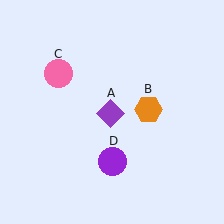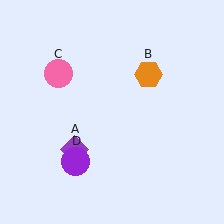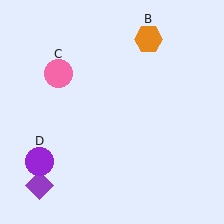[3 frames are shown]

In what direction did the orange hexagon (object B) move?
The orange hexagon (object B) moved up.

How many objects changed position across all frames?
3 objects changed position: purple diamond (object A), orange hexagon (object B), purple circle (object D).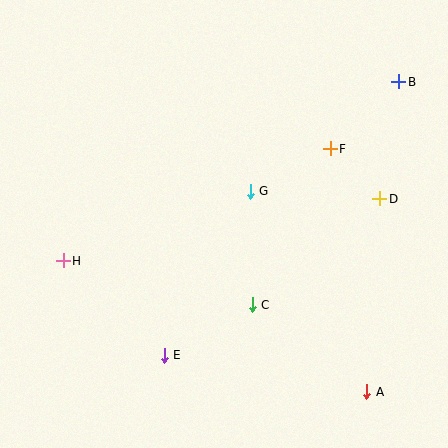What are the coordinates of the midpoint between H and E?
The midpoint between H and E is at (114, 308).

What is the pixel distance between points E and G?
The distance between E and G is 185 pixels.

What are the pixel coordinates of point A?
Point A is at (367, 392).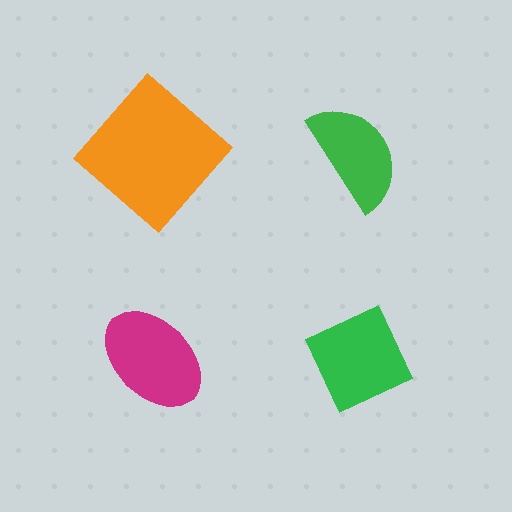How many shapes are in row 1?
2 shapes.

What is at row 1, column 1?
An orange diamond.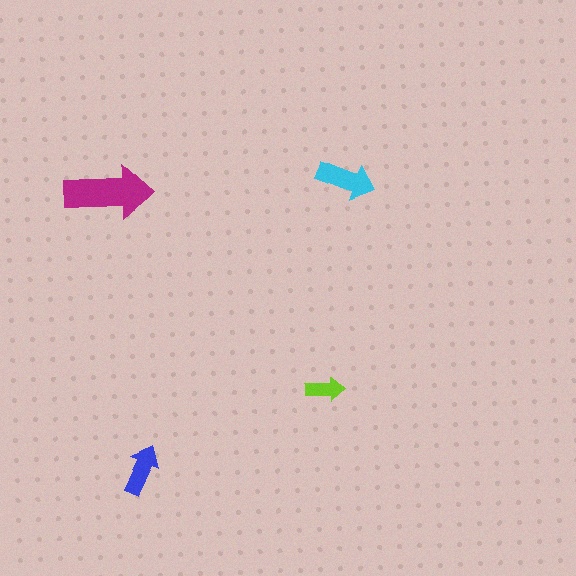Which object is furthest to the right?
The cyan arrow is rightmost.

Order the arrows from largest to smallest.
the magenta one, the cyan one, the blue one, the lime one.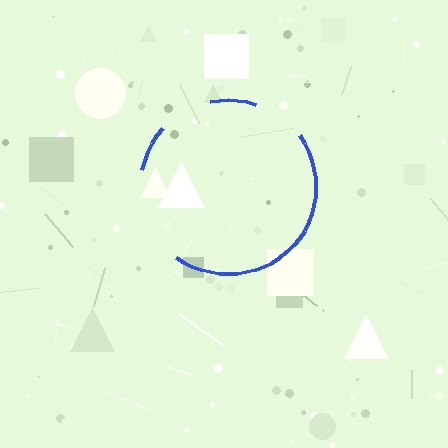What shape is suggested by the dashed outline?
The dashed outline suggests a circle.